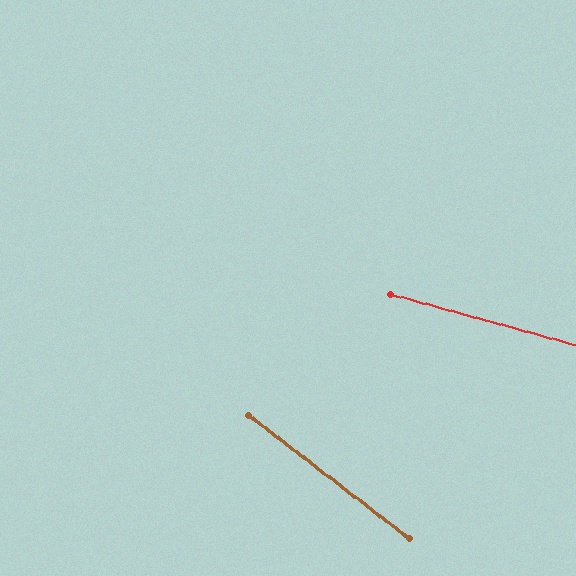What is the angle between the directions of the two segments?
Approximately 22 degrees.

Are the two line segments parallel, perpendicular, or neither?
Neither parallel nor perpendicular — they differ by about 22°.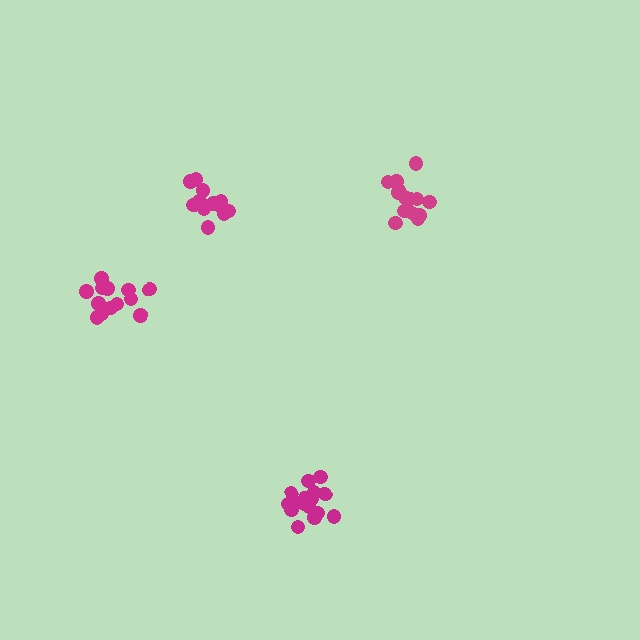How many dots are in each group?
Group 1: 15 dots, Group 2: 18 dots, Group 3: 13 dots, Group 4: 13 dots (59 total).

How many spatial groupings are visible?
There are 4 spatial groupings.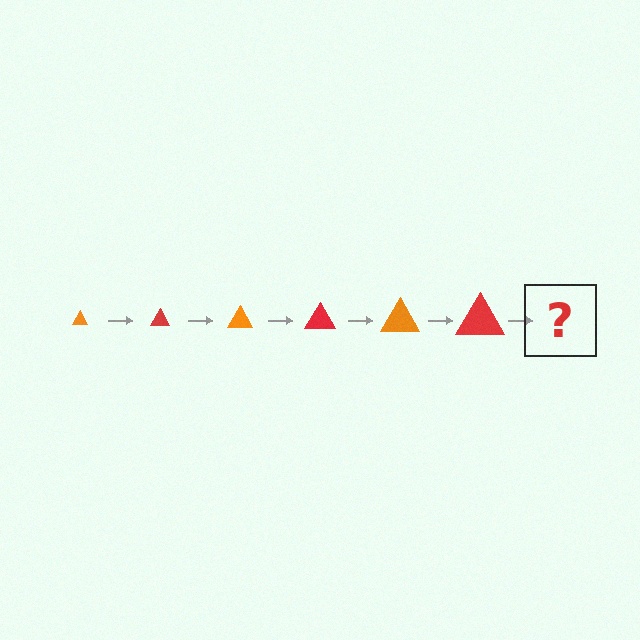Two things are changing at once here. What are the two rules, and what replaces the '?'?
The two rules are that the triangle grows larger each step and the color cycles through orange and red. The '?' should be an orange triangle, larger than the previous one.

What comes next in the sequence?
The next element should be an orange triangle, larger than the previous one.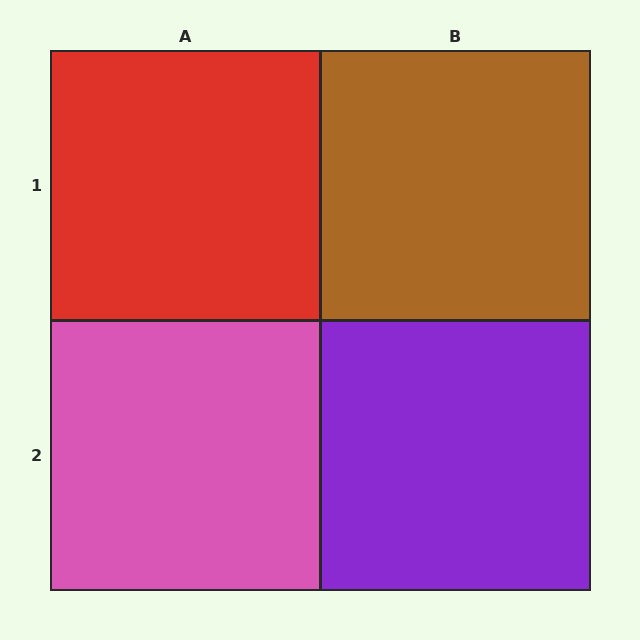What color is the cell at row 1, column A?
Red.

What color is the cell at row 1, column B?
Brown.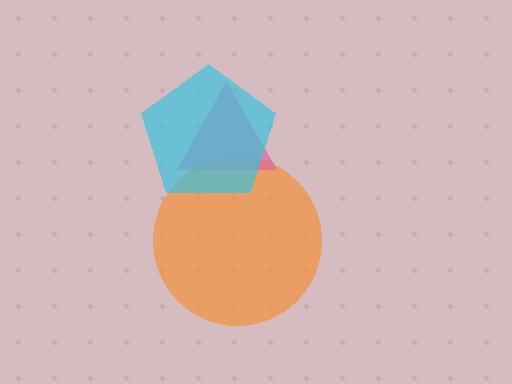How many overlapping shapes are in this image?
There are 3 overlapping shapes in the image.